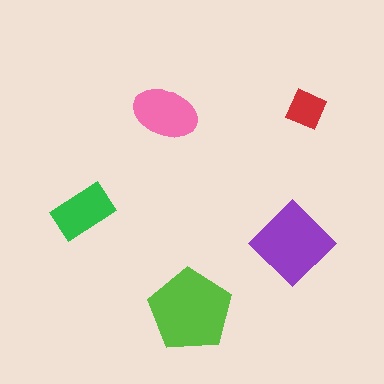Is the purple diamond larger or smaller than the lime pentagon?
Smaller.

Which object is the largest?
The lime pentagon.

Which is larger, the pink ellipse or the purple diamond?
The purple diamond.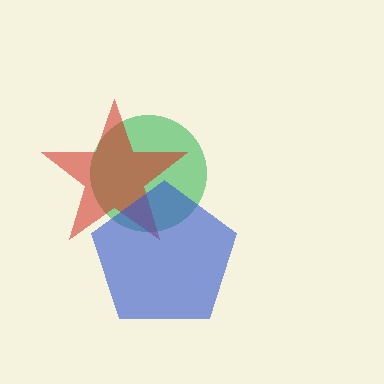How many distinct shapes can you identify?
There are 3 distinct shapes: a green circle, a red star, a blue pentagon.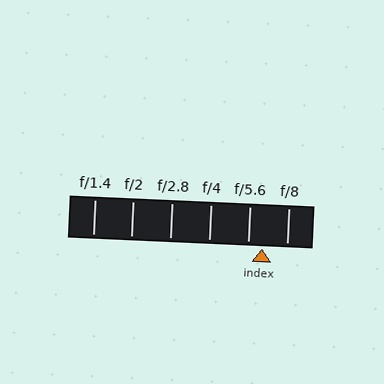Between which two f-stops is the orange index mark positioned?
The index mark is between f/5.6 and f/8.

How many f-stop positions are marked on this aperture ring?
There are 6 f-stop positions marked.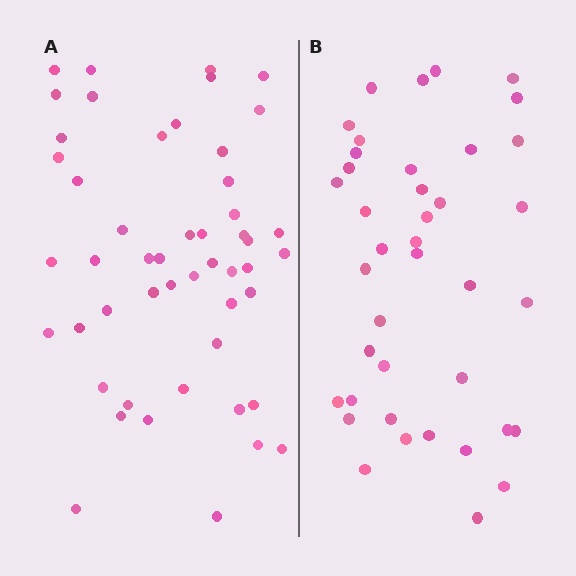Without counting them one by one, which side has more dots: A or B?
Region A (the left region) has more dots.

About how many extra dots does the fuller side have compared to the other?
Region A has roughly 10 or so more dots than region B.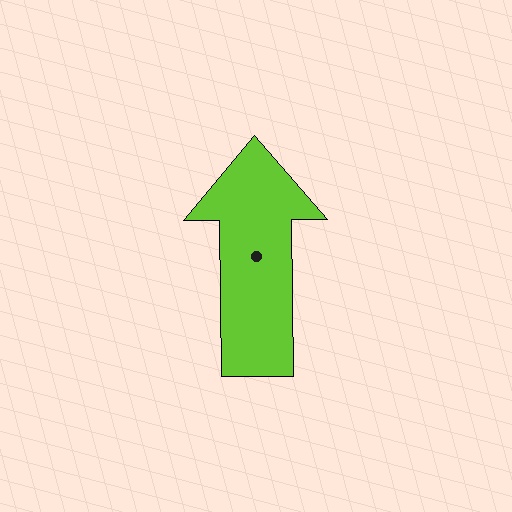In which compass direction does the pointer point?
North.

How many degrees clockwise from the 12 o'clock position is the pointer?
Approximately 359 degrees.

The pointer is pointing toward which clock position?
Roughly 12 o'clock.